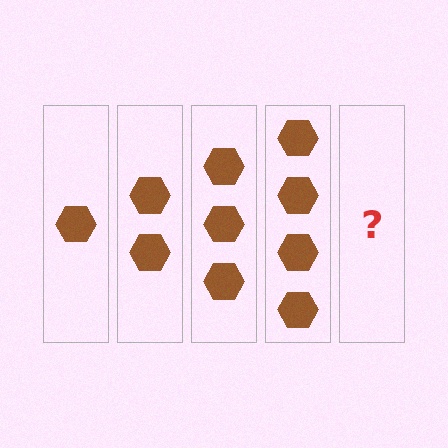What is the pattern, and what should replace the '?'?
The pattern is that each step adds one more hexagon. The '?' should be 5 hexagons.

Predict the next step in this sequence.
The next step is 5 hexagons.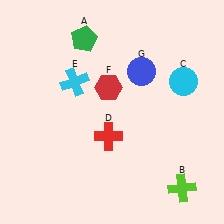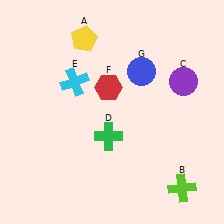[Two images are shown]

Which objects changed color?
A changed from green to yellow. C changed from cyan to purple. D changed from red to green.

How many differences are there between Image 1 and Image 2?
There are 3 differences between the two images.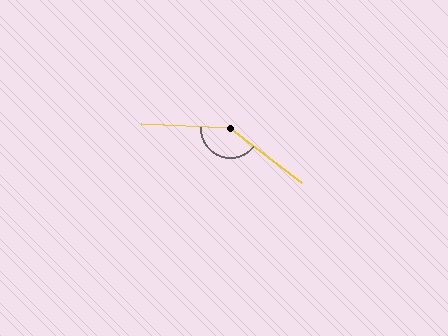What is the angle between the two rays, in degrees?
Approximately 145 degrees.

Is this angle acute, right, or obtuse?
It is obtuse.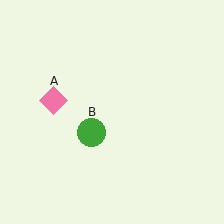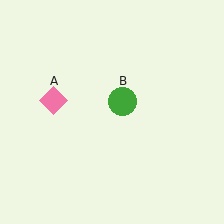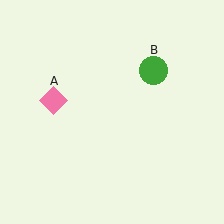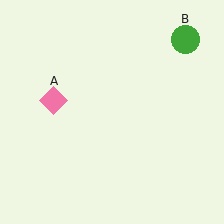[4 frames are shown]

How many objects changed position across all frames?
1 object changed position: green circle (object B).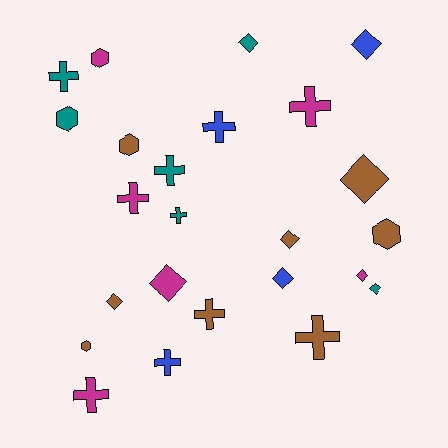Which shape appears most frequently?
Cross, with 10 objects.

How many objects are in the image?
There are 24 objects.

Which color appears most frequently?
Brown, with 8 objects.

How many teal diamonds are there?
There are 2 teal diamonds.